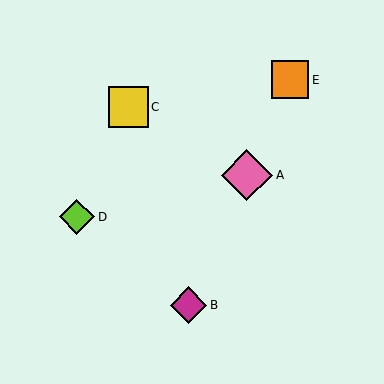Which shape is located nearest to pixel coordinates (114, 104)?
The yellow square (labeled C) at (128, 107) is nearest to that location.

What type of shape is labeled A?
Shape A is a pink diamond.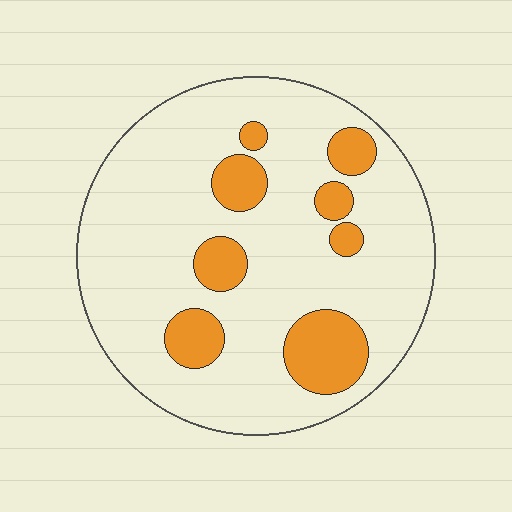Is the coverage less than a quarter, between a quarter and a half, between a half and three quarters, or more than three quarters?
Less than a quarter.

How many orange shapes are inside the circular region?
8.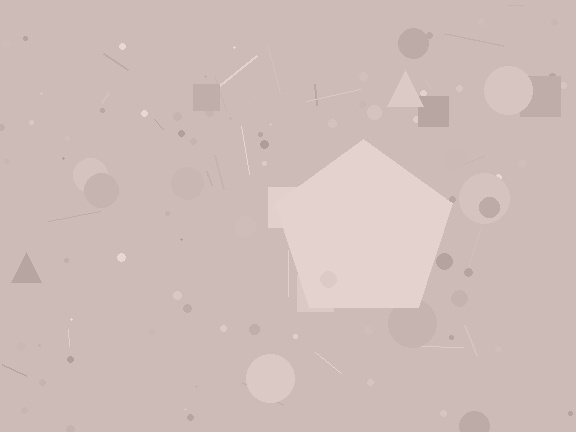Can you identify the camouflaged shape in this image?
The camouflaged shape is a pentagon.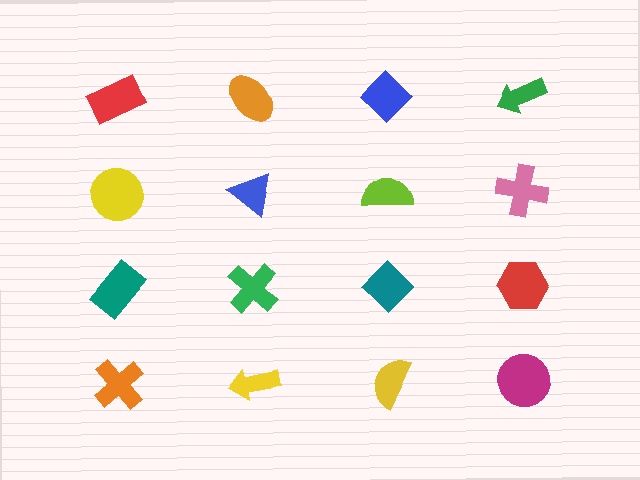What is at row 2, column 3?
A lime semicircle.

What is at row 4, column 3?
A yellow semicircle.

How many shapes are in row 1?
4 shapes.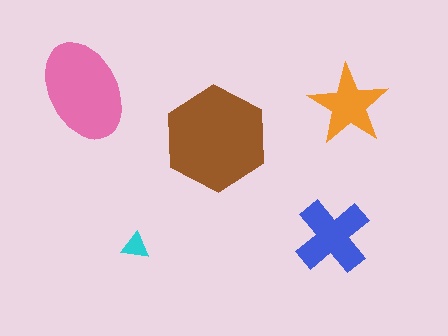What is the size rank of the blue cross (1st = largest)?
3rd.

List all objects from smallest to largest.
The cyan triangle, the orange star, the blue cross, the pink ellipse, the brown hexagon.